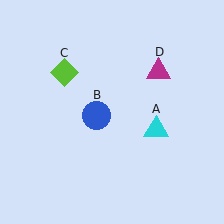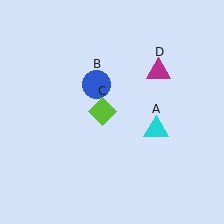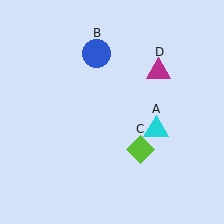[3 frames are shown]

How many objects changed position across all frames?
2 objects changed position: blue circle (object B), lime diamond (object C).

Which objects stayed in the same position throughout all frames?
Cyan triangle (object A) and magenta triangle (object D) remained stationary.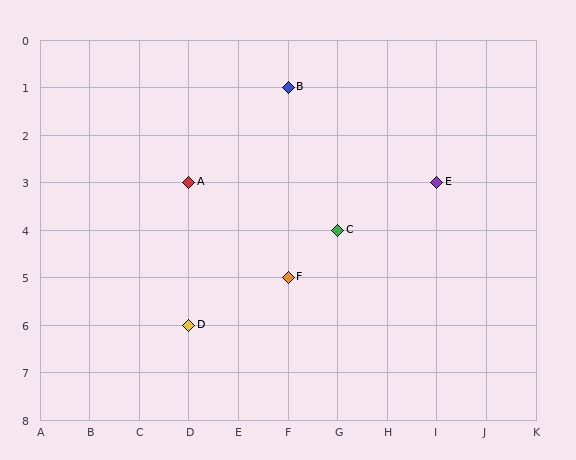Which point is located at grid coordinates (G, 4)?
Point C is at (G, 4).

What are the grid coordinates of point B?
Point B is at grid coordinates (F, 1).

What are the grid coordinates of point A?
Point A is at grid coordinates (D, 3).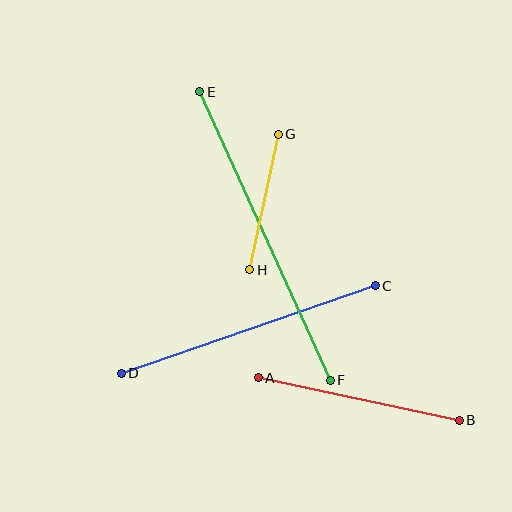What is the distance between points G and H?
The distance is approximately 138 pixels.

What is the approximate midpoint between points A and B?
The midpoint is at approximately (359, 399) pixels.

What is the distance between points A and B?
The distance is approximately 205 pixels.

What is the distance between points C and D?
The distance is approximately 269 pixels.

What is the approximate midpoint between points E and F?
The midpoint is at approximately (265, 236) pixels.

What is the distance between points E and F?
The distance is approximately 317 pixels.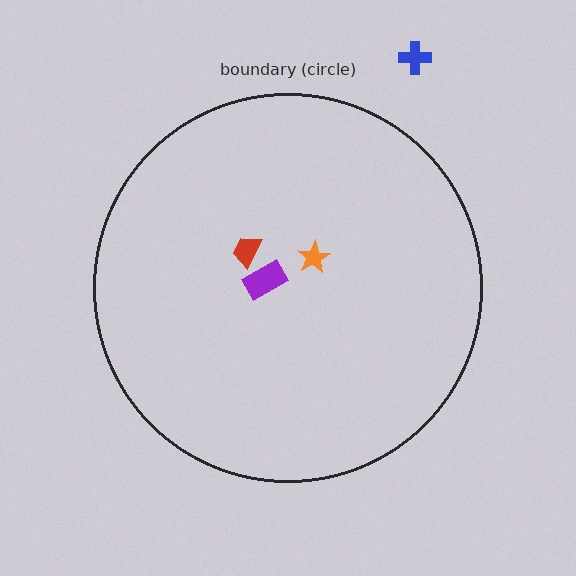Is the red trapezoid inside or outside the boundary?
Inside.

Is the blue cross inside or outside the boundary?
Outside.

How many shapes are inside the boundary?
3 inside, 1 outside.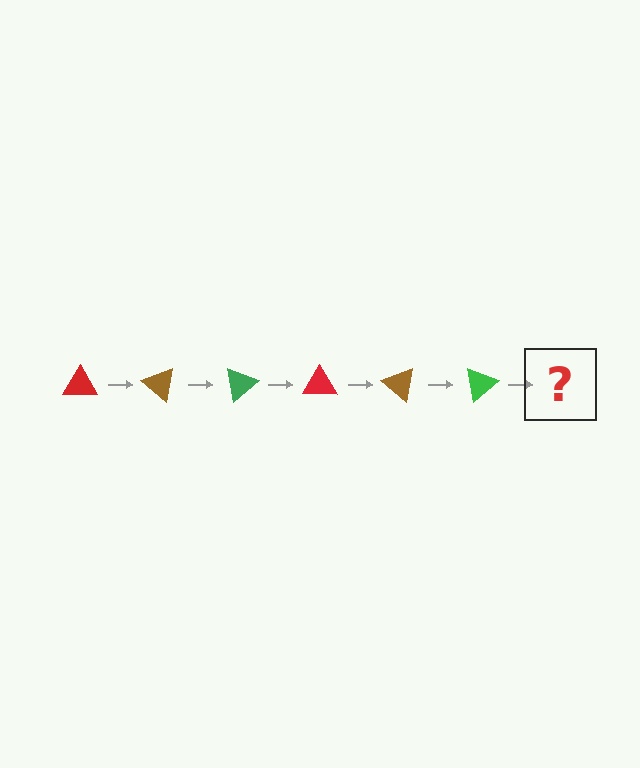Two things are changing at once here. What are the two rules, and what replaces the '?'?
The two rules are that it rotates 40 degrees each step and the color cycles through red, brown, and green. The '?' should be a red triangle, rotated 240 degrees from the start.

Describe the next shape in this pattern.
It should be a red triangle, rotated 240 degrees from the start.